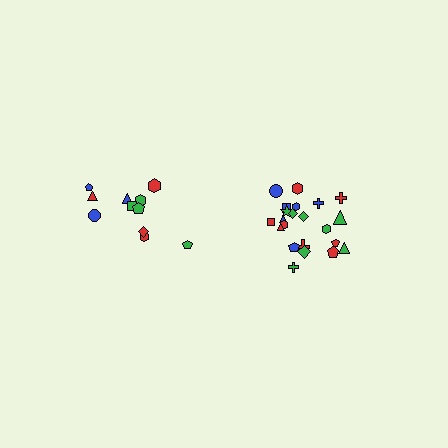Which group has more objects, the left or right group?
The right group.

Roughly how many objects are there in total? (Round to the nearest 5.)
Roughly 35 objects in total.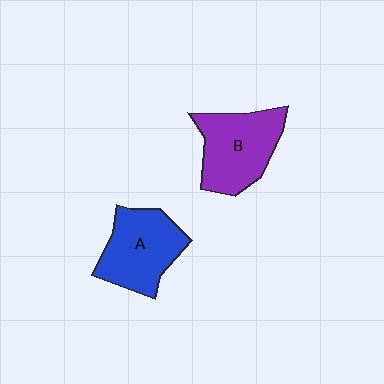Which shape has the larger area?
Shape B (purple).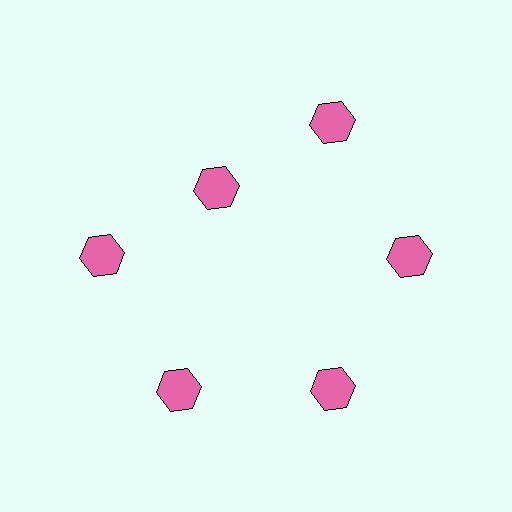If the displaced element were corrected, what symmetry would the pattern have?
It would have 6-fold rotational symmetry — the pattern would map onto itself every 60 degrees.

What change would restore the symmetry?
The symmetry would be restored by moving it outward, back onto the ring so that all 6 hexagons sit at equal angles and equal distance from the center.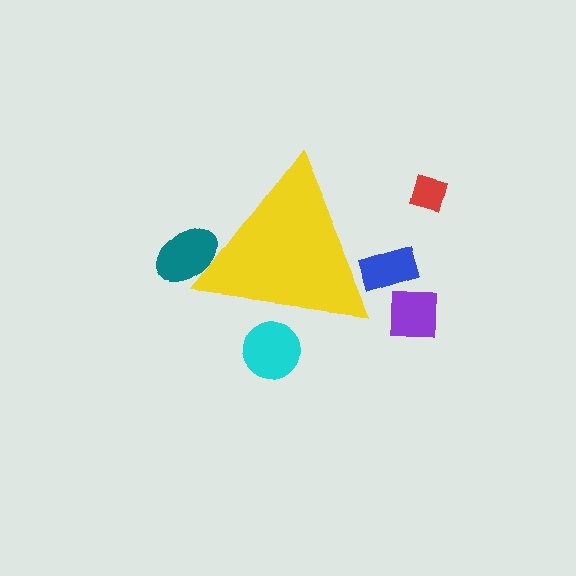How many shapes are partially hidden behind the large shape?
3 shapes are partially hidden.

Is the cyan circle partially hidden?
Yes, the cyan circle is partially hidden behind the yellow triangle.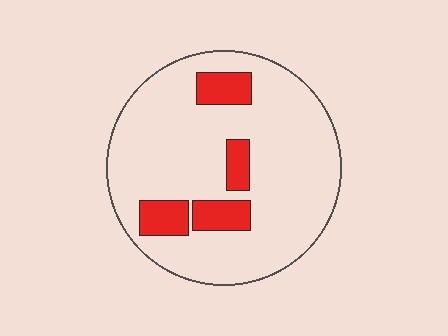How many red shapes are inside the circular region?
4.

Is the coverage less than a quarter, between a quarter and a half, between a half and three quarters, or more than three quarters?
Less than a quarter.